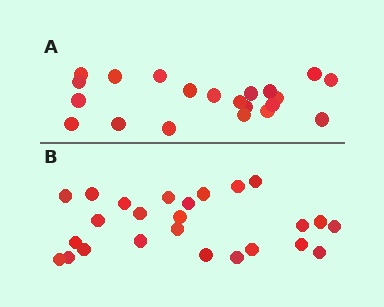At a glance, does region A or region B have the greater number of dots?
Region B (the bottom region) has more dots.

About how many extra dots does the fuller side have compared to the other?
Region B has about 4 more dots than region A.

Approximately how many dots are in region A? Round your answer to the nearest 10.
About 20 dots. (The exact count is 21, which rounds to 20.)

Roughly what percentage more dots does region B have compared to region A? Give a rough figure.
About 20% more.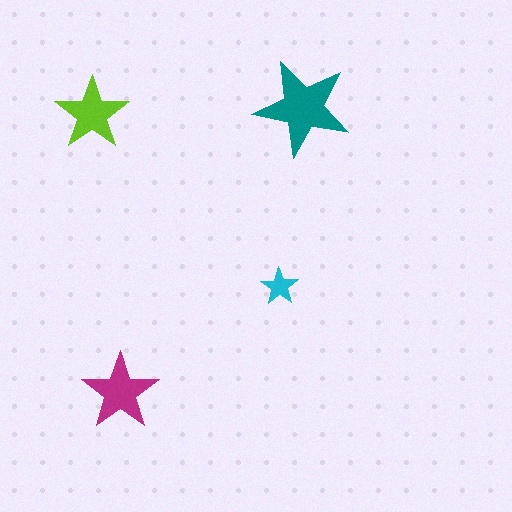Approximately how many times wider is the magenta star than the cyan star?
About 2 times wider.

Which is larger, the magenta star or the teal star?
The teal one.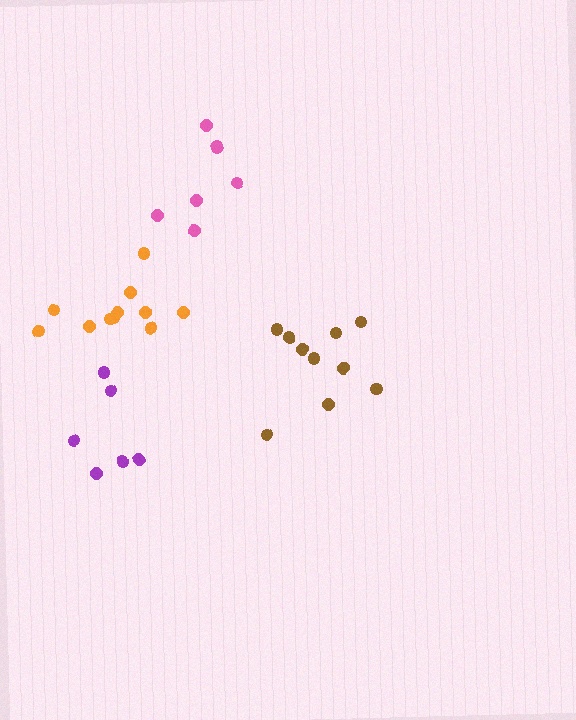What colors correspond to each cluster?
The clusters are colored: orange, purple, brown, pink.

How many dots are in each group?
Group 1: 11 dots, Group 2: 6 dots, Group 3: 10 dots, Group 4: 7 dots (34 total).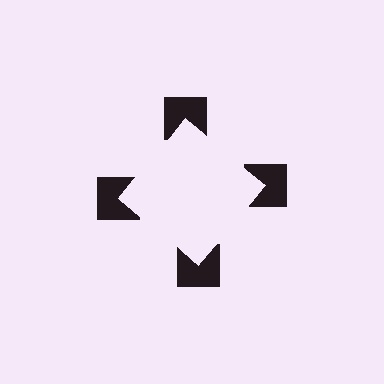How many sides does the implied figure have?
4 sides.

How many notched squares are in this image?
There are 4 — one at each vertex of the illusory square.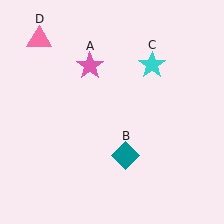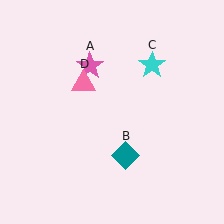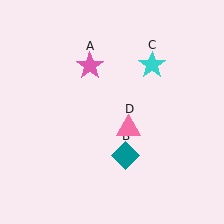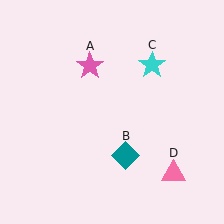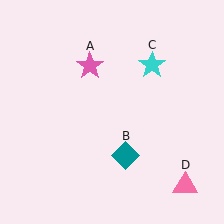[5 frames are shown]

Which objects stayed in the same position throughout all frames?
Pink star (object A) and teal diamond (object B) and cyan star (object C) remained stationary.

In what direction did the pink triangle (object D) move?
The pink triangle (object D) moved down and to the right.